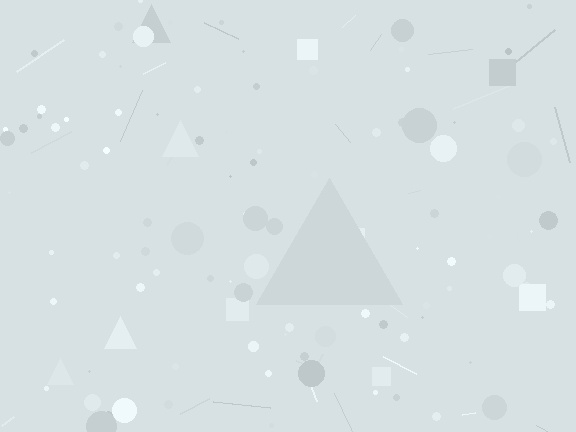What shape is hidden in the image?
A triangle is hidden in the image.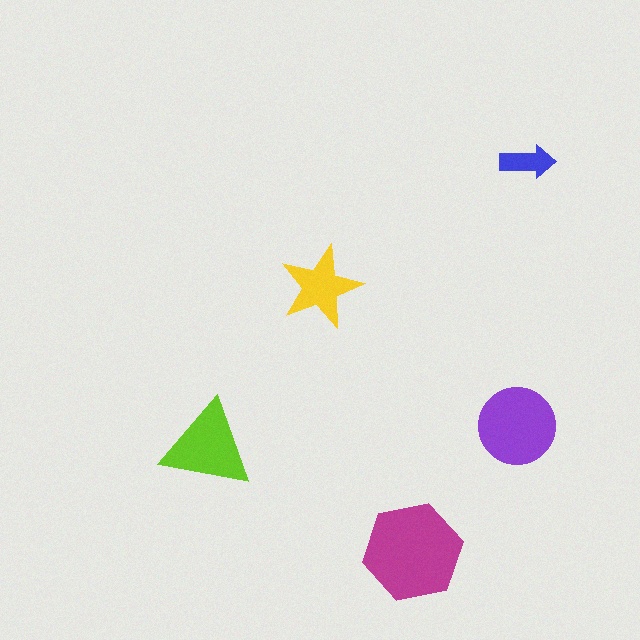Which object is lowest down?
The magenta hexagon is bottommost.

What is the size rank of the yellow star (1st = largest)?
4th.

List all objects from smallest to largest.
The blue arrow, the yellow star, the lime triangle, the purple circle, the magenta hexagon.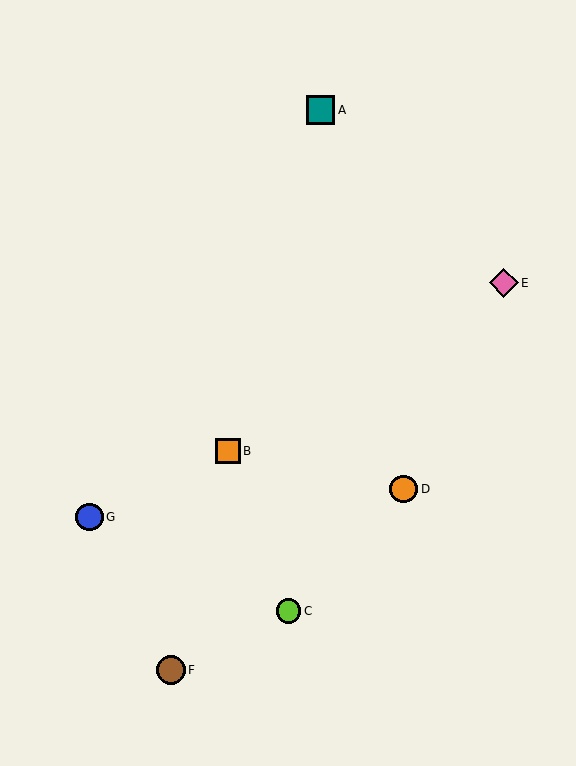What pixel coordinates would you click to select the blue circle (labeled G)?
Click at (89, 517) to select the blue circle G.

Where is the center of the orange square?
The center of the orange square is at (228, 451).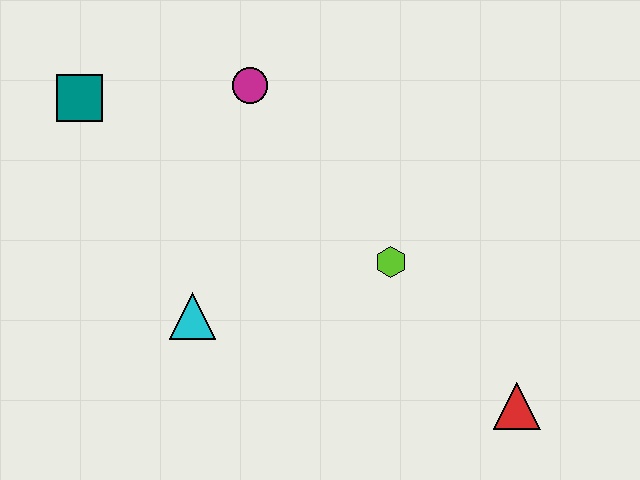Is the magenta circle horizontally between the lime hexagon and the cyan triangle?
Yes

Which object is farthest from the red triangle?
The teal square is farthest from the red triangle.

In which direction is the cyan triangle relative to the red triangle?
The cyan triangle is to the left of the red triangle.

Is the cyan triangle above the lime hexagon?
No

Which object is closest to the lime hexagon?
The red triangle is closest to the lime hexagon.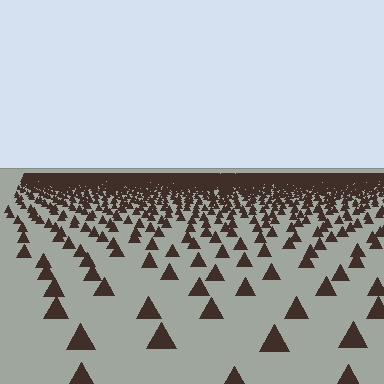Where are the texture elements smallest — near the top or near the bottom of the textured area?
Near the top.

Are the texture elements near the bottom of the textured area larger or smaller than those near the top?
Larger. Near the bottom, elements are closer to the viewer and appear at a bigger on-screen size.